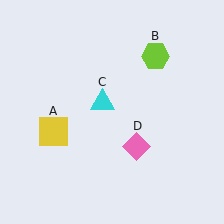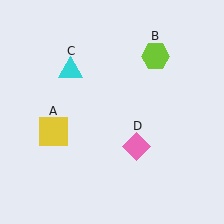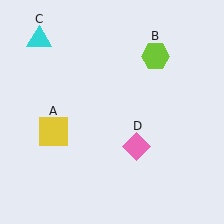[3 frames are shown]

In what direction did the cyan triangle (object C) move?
The cyan triangle (object C) moved up and to the left.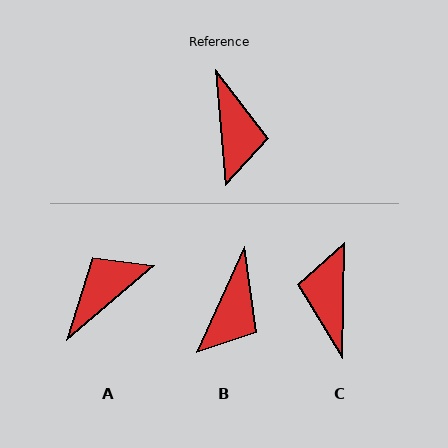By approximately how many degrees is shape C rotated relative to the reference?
Approximately 174 degrees counter-clockwise.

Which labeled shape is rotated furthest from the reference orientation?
C, about 174 degrees away.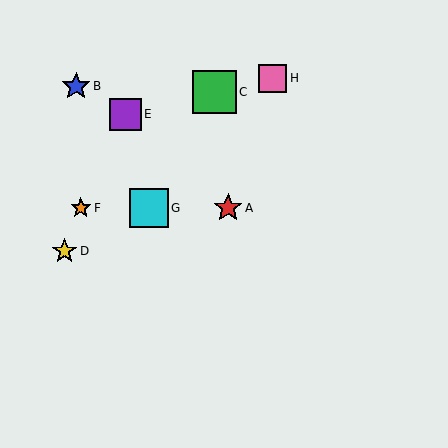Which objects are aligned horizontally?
Objects A, F, G are aligned horizontally.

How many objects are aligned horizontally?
3 objects (A, F, G) are aligned horizontally.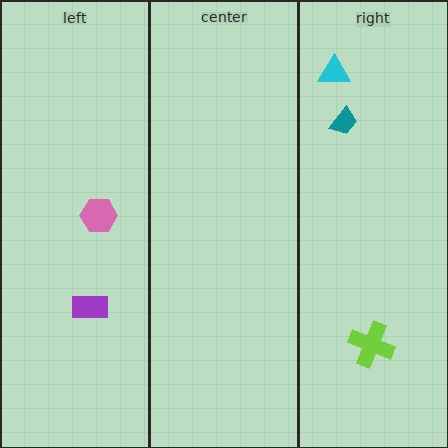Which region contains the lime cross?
The right region.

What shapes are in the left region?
The pink hexagon, the purple rectangle.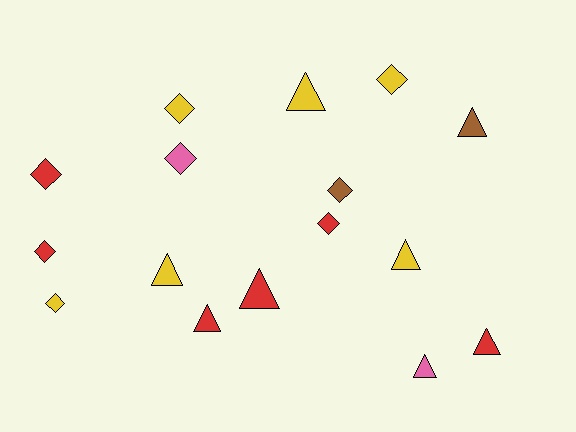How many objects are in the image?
There are 16 objects.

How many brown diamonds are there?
There is 1 brown diamond.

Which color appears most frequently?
Yellow, with 6 objects.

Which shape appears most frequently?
Triangle, with 8 objects.